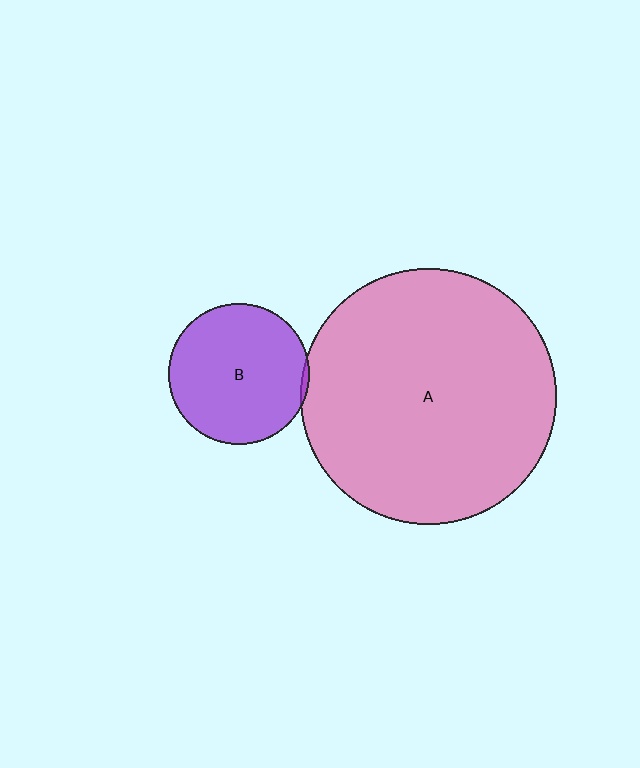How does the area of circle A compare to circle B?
Approximately 3.3 times.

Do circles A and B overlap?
Yes.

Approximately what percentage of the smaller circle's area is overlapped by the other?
Approximately 5%.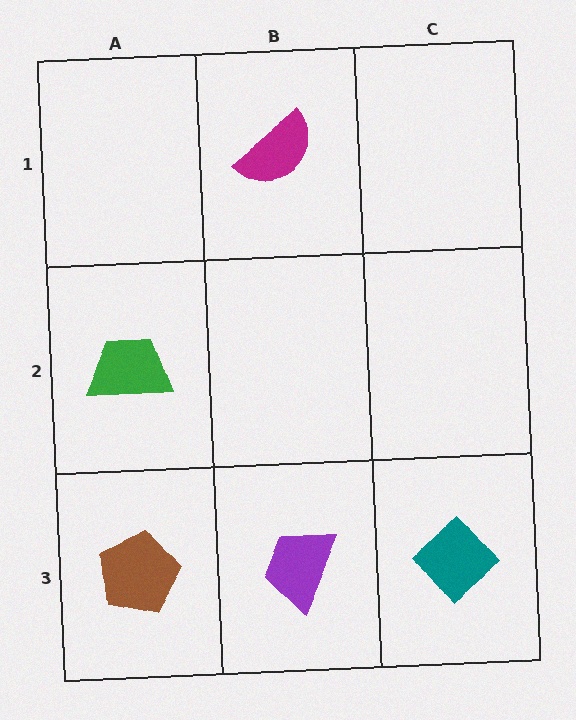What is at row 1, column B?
A magenta semicircle.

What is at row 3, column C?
A teal diamond.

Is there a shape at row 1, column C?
No, that cell is empty.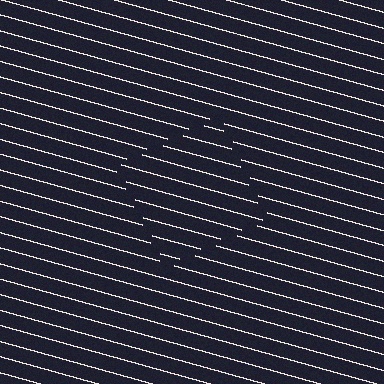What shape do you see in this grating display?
An illusory square. The interior of the shape contains the same grating, shifted by half a period — the contour is defined by the phase discontinuity where line-ends from the inner and outer gratings abut.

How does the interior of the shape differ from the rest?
The interior of the shape contains the same grating, shifted by half a period — the contour is defined by the phase discontinuity where line-ends from the inner and outer gratings abut.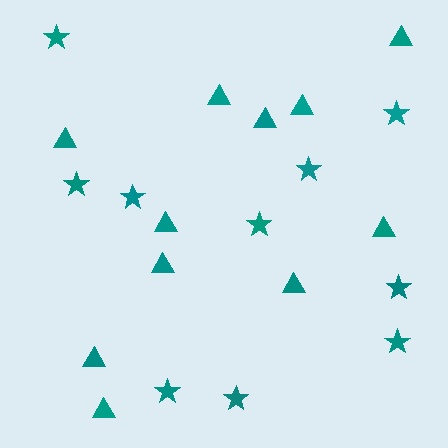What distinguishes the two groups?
There are 2 groups: one group of triangles (11) and one group of stars (10).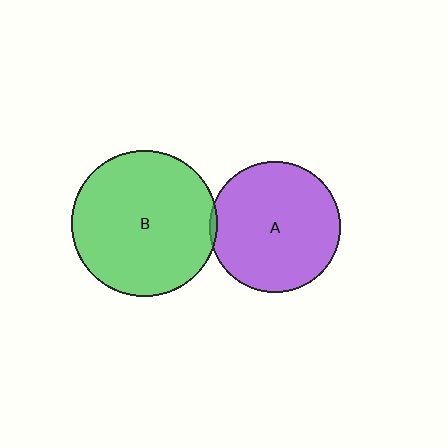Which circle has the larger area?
Circle B (green).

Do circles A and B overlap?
Yes.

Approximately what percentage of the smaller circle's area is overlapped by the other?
Approximately 5%.